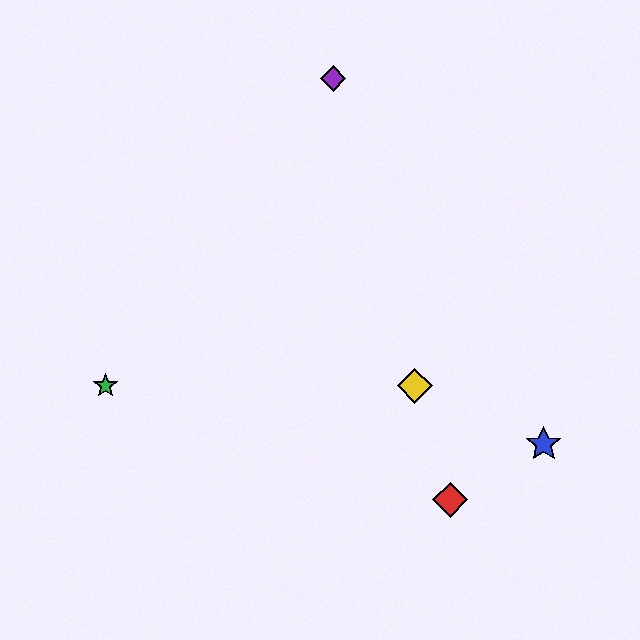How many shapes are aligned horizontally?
2 shapes (the green star, the yellow diamond) are aligned horizontally.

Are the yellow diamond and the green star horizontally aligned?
Yes, both are at y≈386.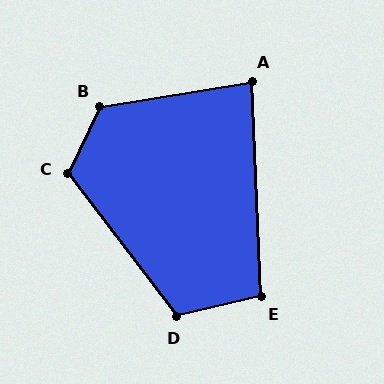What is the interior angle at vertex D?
Approximately 114 degrees (obtuse).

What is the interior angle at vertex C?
Approximately 117 degrees (obtuse).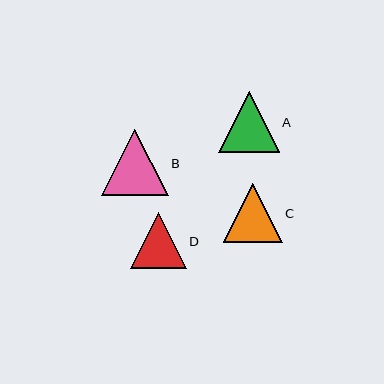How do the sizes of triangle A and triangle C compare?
Triangle A and triangle C are approximately the same size.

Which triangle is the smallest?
Triangle D is the smallest with a size of approximately 56 pixels.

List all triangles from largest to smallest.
From largest to smallest: B, A, C, D.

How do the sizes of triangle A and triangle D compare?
Triangle A and triangle D are approximately the same size.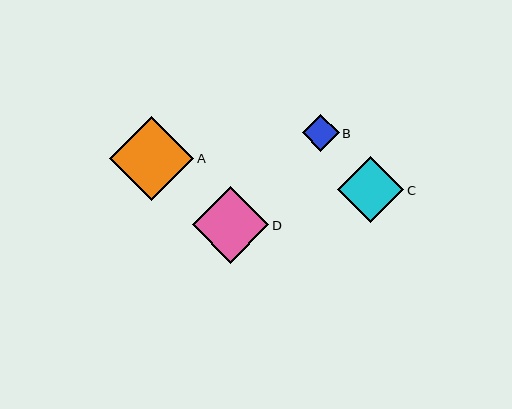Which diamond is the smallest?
Diamond B is the smallest with a size of approximately 37 pixels.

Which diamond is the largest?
Diamond A is the largest with a size of approximately 84 pixels.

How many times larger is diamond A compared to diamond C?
Diamond A is approximately 1.3 times the size of diamond C.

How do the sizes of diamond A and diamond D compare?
Diamond A and diamond D are approximately the same size.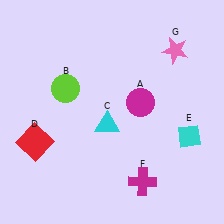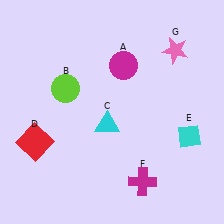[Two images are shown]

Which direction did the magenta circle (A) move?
The magenta circle (A) moved up.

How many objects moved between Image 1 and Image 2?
1 object moved between the two images.